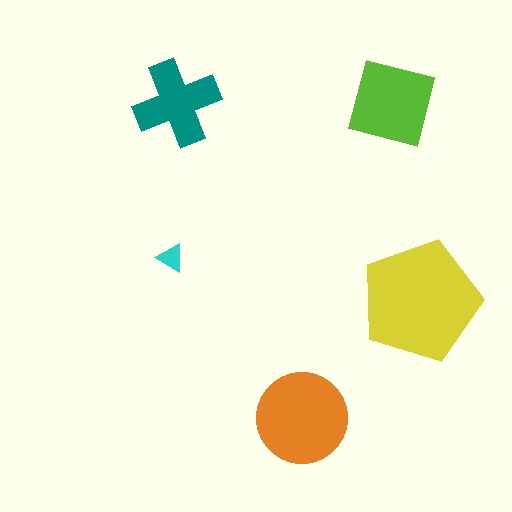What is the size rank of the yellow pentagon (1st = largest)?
1st.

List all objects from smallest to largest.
The cyan triangle, the teal cross, the lime square, the orange circle, the yellow pentagon.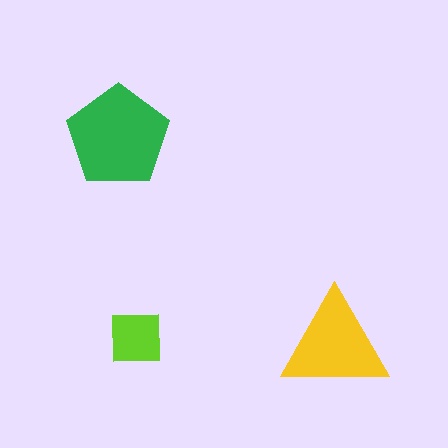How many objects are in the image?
There are 3 objects in the image.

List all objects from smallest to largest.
The lime square, the yellow triangle, the green pentagon.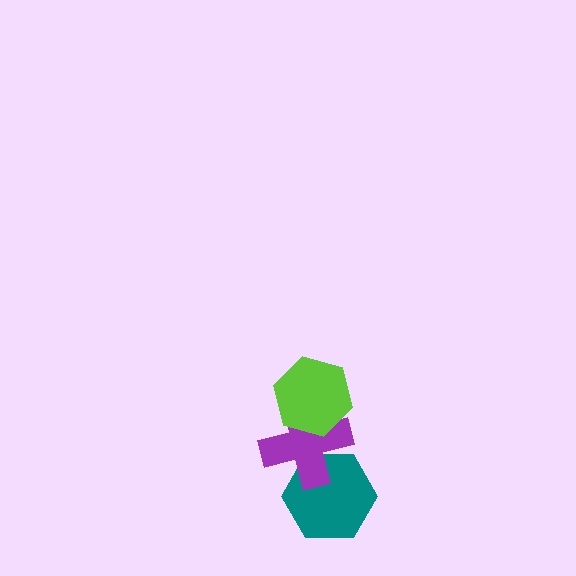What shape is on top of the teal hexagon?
The purple cross is on top of the teal hexagon.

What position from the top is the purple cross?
The purple cross is 2nd from the top.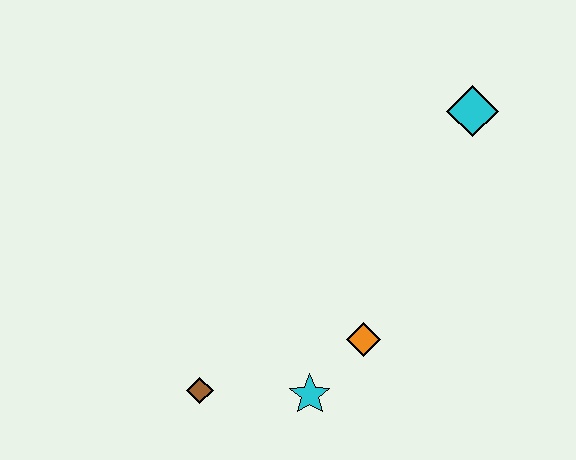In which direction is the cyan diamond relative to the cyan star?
The cyan diamond is above the cyan star.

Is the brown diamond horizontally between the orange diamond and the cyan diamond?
No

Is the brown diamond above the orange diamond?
No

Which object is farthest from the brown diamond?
The cyan diamond is farthest from the brown diamond.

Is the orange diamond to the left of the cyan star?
No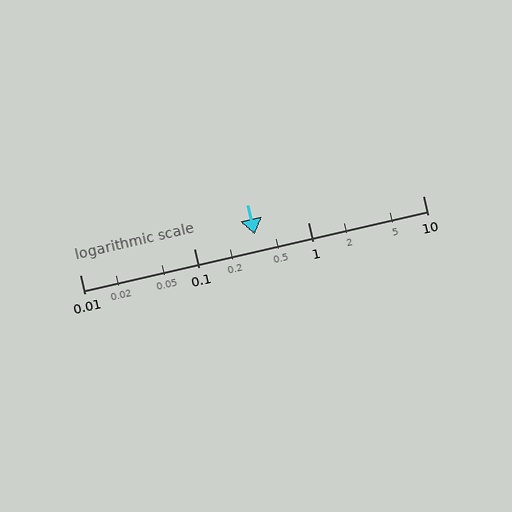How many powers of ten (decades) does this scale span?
The scale spans 3 decades, from 0.01 to 10.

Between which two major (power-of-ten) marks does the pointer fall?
The pointer is between 0.1 and 1.